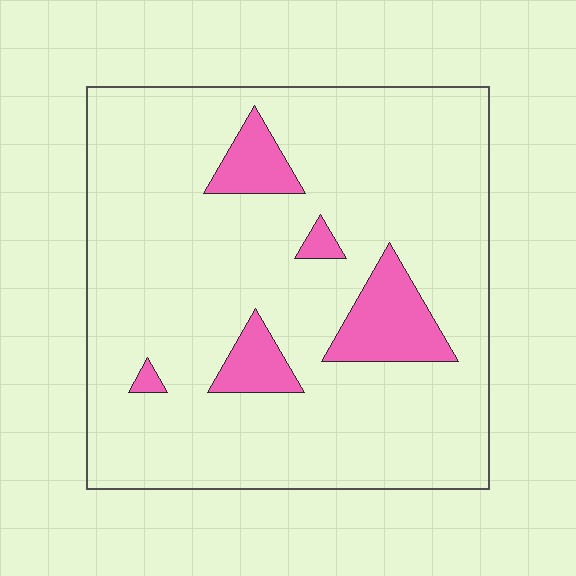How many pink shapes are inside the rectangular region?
5.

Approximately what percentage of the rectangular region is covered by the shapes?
Approximately 10%.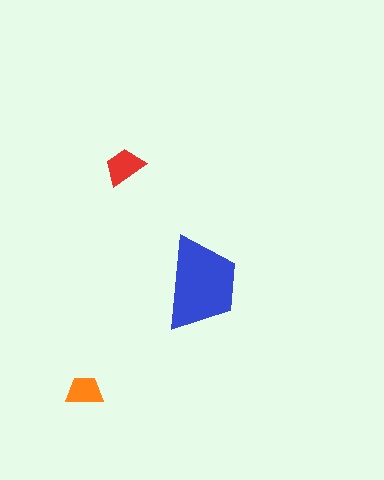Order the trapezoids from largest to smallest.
the blue one, the red one, the orange one.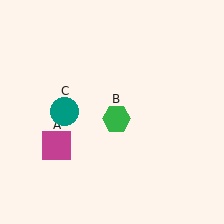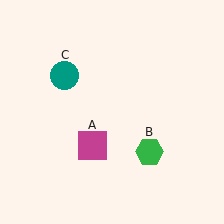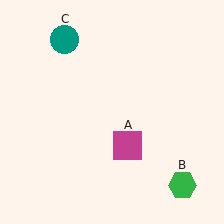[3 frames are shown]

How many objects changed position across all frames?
3 objects changed position: magenta square (object A), green hexagon (object B), teal circle (object C).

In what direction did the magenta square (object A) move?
The magenta square (object A) moved right.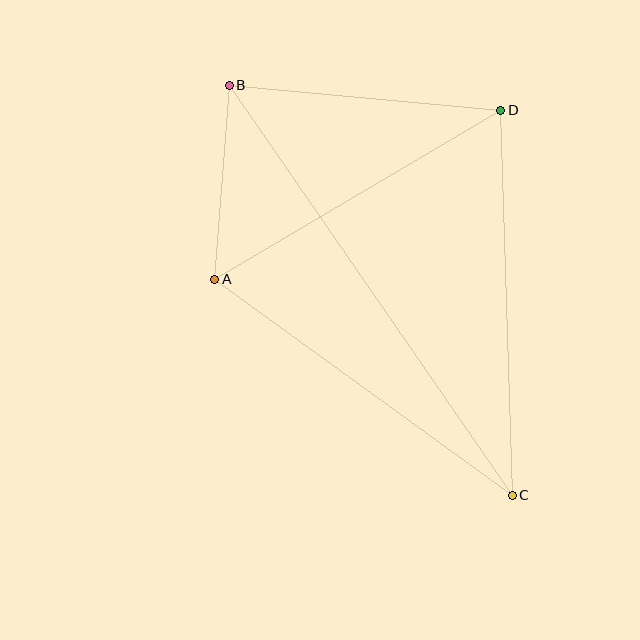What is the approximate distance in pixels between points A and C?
The distance between A and C is approximately 368 pixels.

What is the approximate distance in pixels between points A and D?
The distance between A and D is approximately 332 pixels.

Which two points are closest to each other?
Points A and B are closest to each other.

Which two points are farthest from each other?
Points B and C are farthest from each other.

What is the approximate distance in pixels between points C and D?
The distance between C and D is approximately 385 pixels.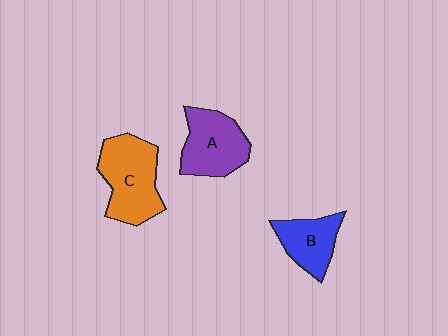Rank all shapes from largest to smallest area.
From largest to smallest: C (orange), A (purple), B (blue).